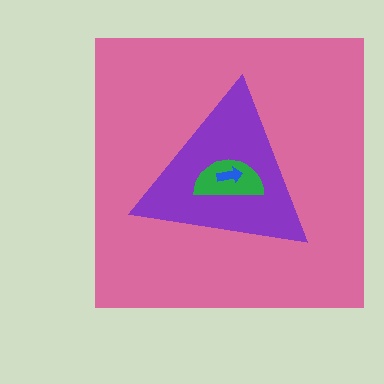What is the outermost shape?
The pink square.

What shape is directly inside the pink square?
The purple triangle.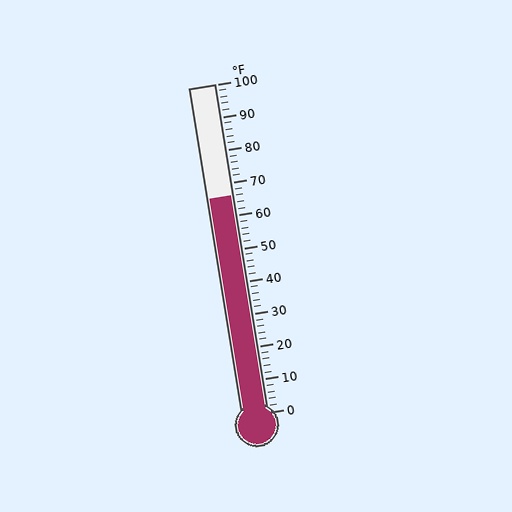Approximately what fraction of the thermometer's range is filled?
The thermometer is filled to approximately 65% of its range.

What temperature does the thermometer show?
The thermometer shows approximately 66°F.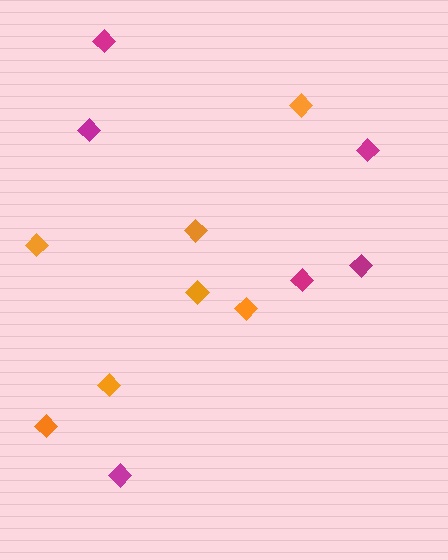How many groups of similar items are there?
There are 2 groups: one group of magenta diamonds (6) and one group of orange diamonds (7).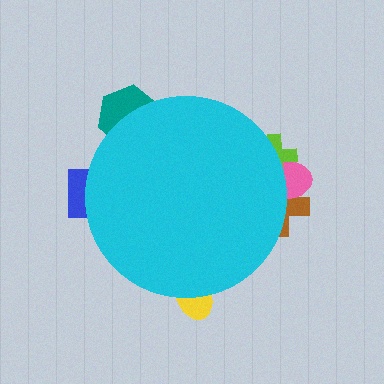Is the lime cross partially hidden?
Yes, the lime cross is partially hidden behind the cyan circle.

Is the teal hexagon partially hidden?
Yes, the teal hexagon is partially hidden behind the cyan circle.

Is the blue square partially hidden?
Yes, the blue square is partially hidden behind the cyan circle.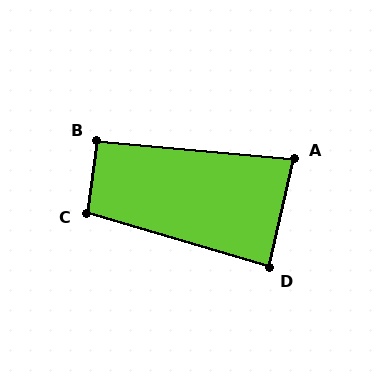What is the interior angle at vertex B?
Approximately 93 degrees (approximately right).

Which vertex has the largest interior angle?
C, at approximately 98 degrees.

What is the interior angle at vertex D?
Approximately 87 degrees (approximately right).